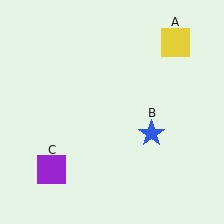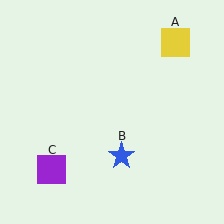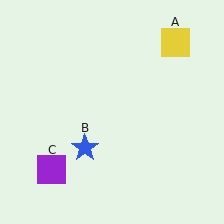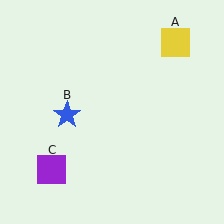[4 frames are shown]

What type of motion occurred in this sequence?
The blue star (object B) rotated clockwise around the center of the scene.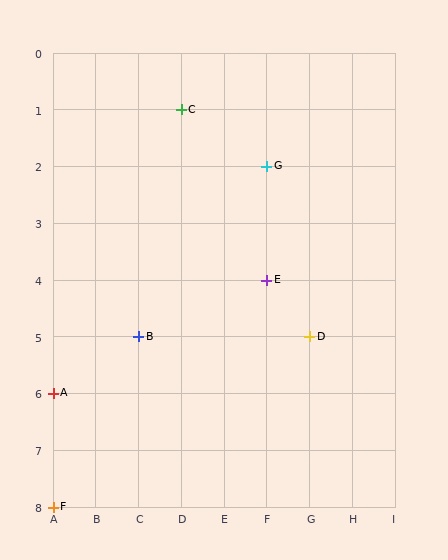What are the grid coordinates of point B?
Point B is at grid coordinates (C, 5).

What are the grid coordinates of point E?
Point E is at grid coordinates (F, 4).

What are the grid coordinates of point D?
Point D is at grid coordinates (G, 5).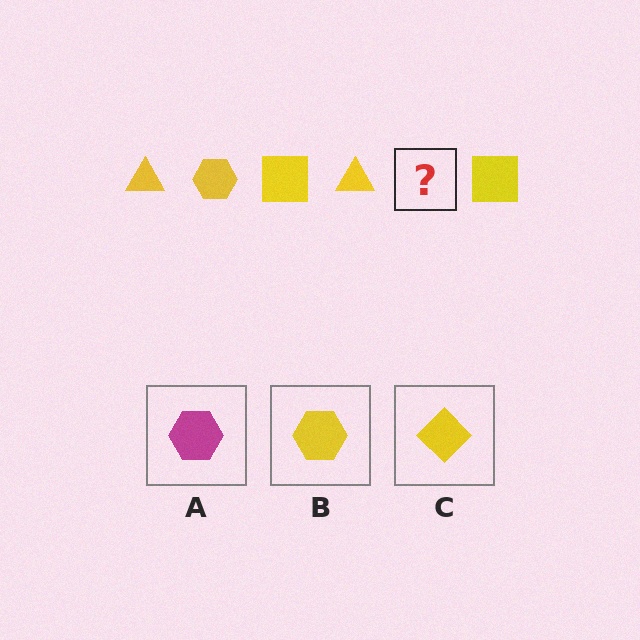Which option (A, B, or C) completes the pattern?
B.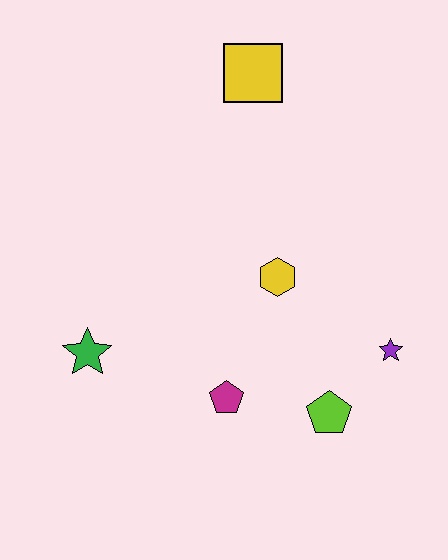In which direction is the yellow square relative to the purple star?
The yellow square is above the purple star.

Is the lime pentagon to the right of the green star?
Yes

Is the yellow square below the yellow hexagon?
No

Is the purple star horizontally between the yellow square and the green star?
No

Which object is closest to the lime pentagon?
The purple star is closest to the lime pentagon.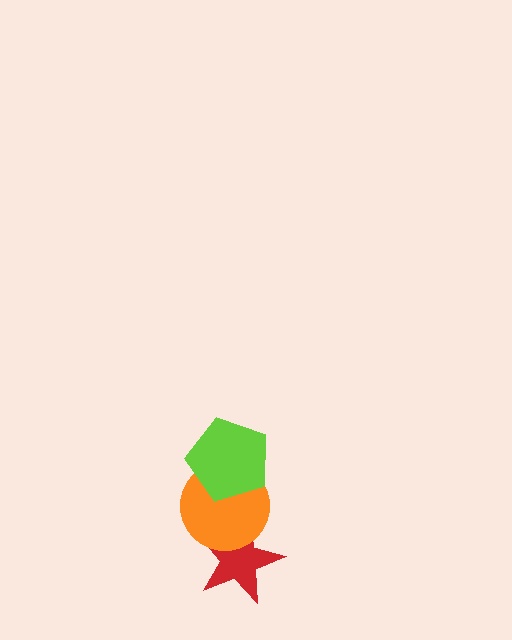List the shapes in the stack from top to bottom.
From top to bottom: the lime pentagon, the orange circle, the red star.